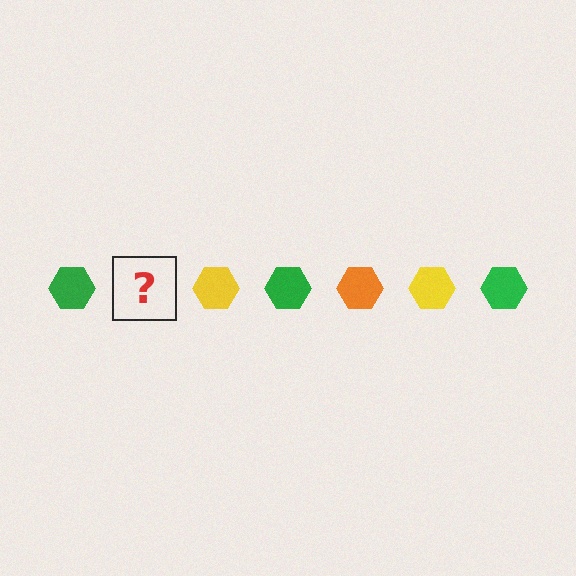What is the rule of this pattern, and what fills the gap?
The rule is that the pattern cycles through green, orange, yellow hexagons. The gap should be filled with an orange hexagon.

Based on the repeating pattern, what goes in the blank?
The blank should be an orange hexagon.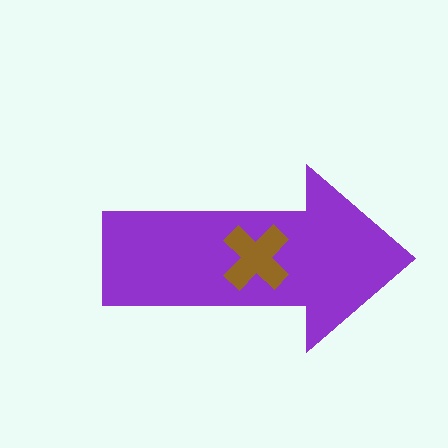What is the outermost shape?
The purple arrow.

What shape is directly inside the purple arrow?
The brown cross.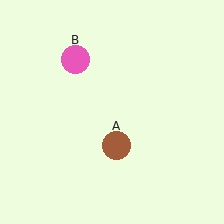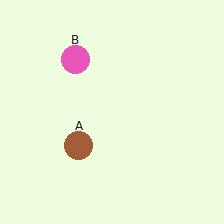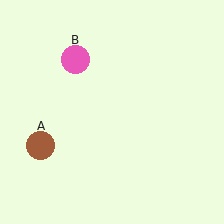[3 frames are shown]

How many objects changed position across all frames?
1 object changed position: brown circle (object A).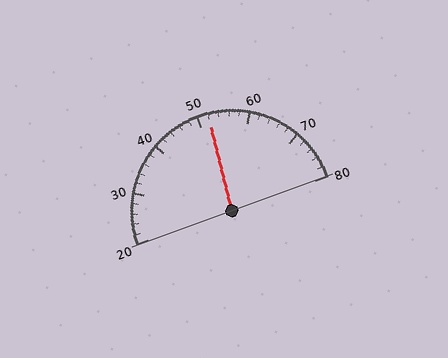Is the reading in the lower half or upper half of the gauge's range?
The reading is in the upper half of the range (20 to 80).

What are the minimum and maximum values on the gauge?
The gauge ranges from 20 to 80.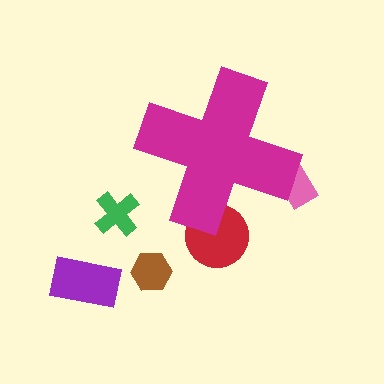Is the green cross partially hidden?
No, the green cross is fully visible.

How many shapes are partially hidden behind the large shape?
2 shapes are partially hidden.